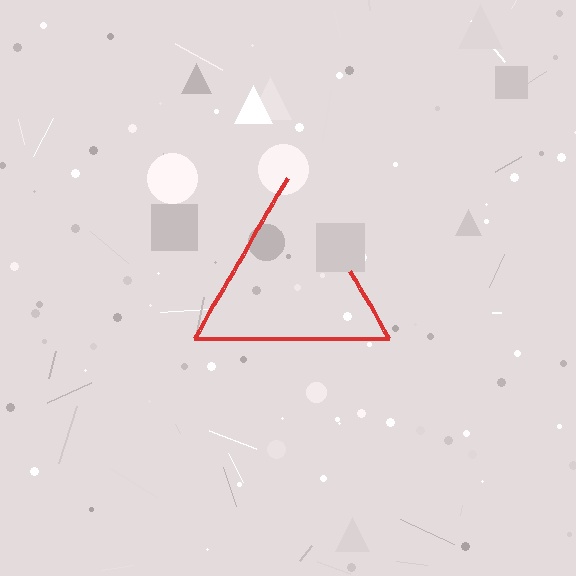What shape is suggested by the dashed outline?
The dashed outline suggests a triangle.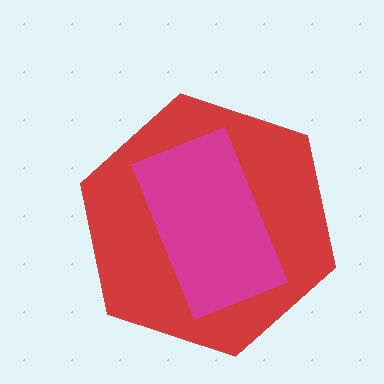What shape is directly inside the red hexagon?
The magenta rectangle.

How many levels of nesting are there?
2.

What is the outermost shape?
The red hexagon.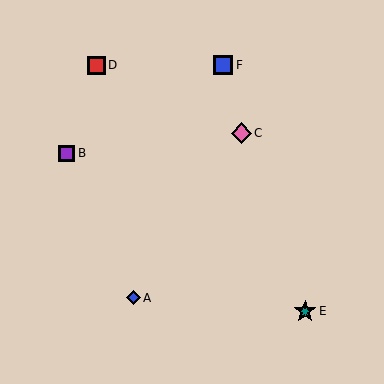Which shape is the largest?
The teal star (labeled E) is the largest.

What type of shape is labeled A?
Shape A is a blue diamond.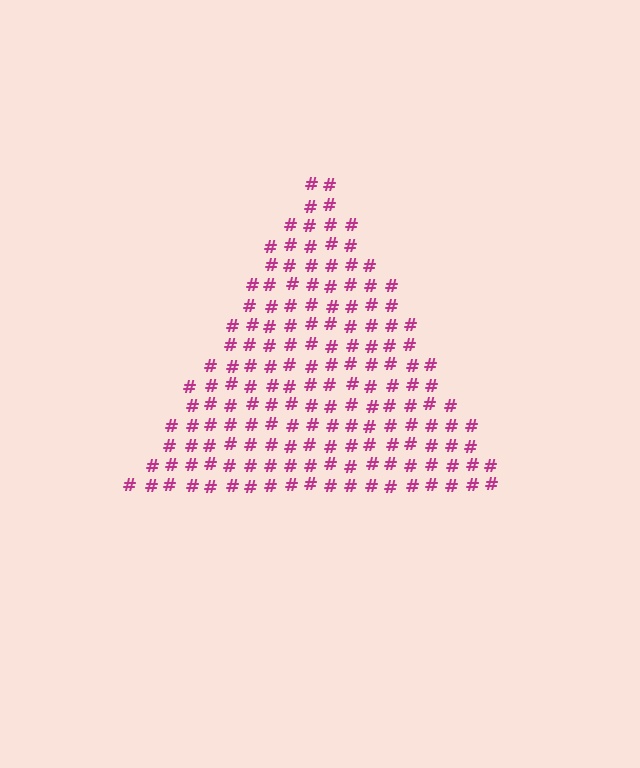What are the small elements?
The small elements are hash symbols.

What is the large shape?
The large shape is a triangle.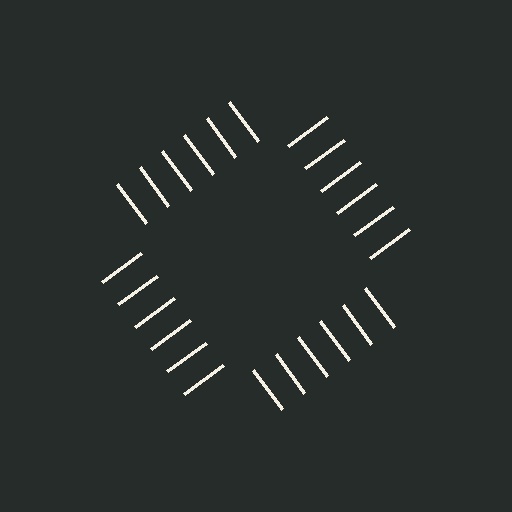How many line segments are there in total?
24 — 6 along each of the 4 edges.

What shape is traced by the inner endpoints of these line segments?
An illusory square — the line segments terminate on its edges but no continuous stroke is drawn.